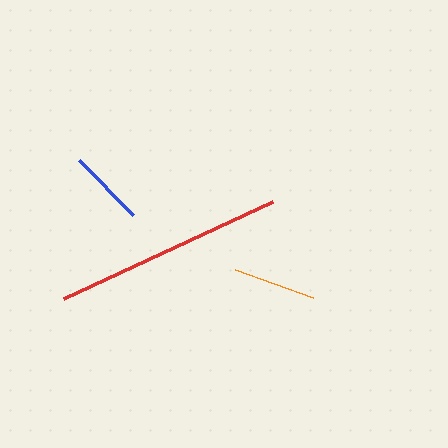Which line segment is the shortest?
The blue line is the shortest at approximately 77 pixels.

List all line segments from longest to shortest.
From longest to shortest: red, orange, blue.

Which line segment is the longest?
The red line is the longest at approximately 230 pixels.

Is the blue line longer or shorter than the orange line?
The orange line is longer than the blue line.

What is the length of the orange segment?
The orange segment is approximately 83 pixels long.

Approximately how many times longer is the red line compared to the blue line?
The red line is approximately 3.0 times the length of the blue line.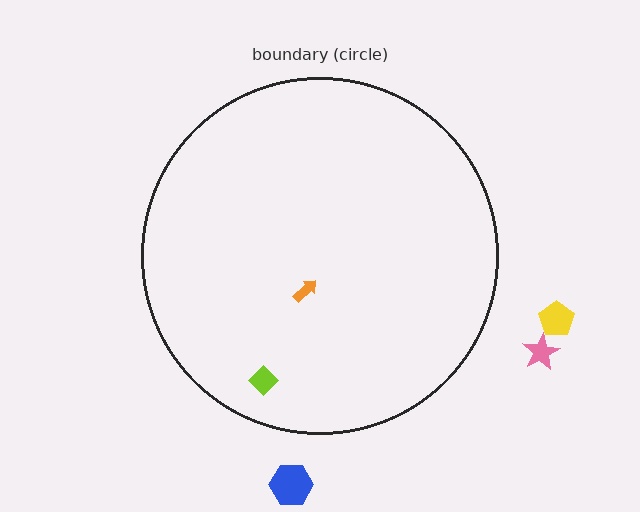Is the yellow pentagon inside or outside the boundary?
Outside.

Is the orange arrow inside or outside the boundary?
Inside.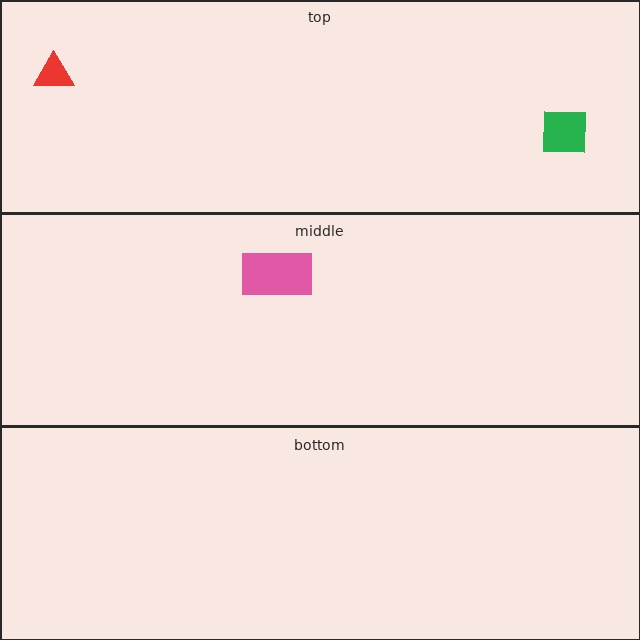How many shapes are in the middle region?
1.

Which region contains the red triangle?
The top region.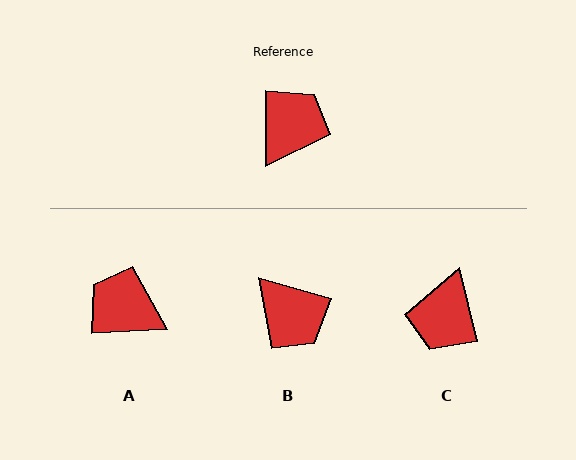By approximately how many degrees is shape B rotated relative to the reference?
Approximately 105 degrees clockwise.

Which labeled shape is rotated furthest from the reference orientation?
C, about 165 degrees away.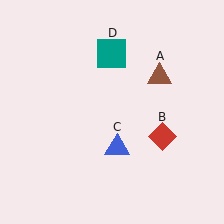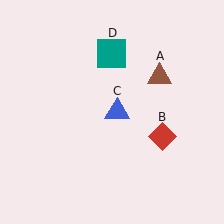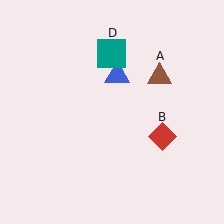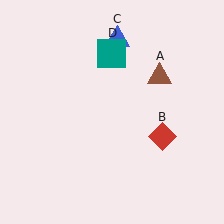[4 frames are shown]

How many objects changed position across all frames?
1 object changed position: blue triangle (object C).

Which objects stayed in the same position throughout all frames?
Brown triangle (object A) and red diamond (object B) and teal square (object D) remained stationary.